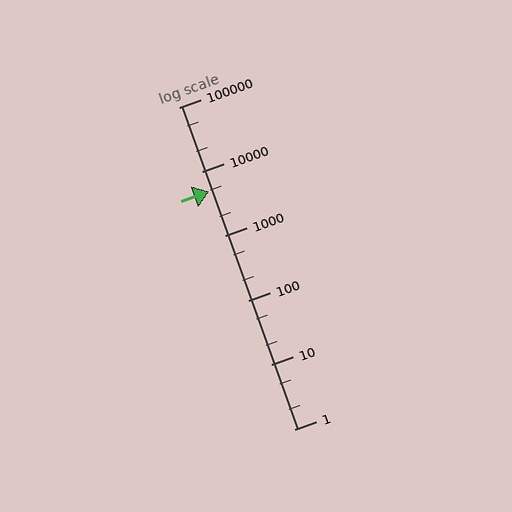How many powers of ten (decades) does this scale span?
The scale spans 5 decades, from 1 to 100000.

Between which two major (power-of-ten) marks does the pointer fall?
The pointer is between 1000 and 10000.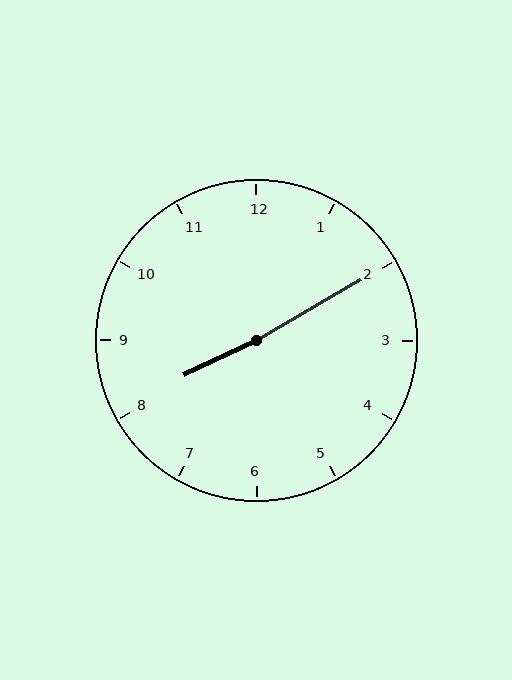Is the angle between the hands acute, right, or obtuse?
It is obtuse.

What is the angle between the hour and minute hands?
Approximately 175 degrees.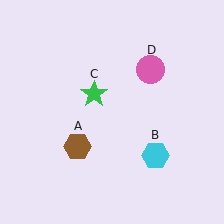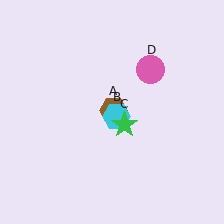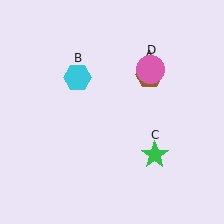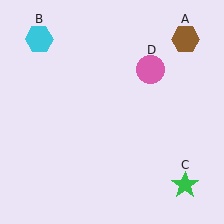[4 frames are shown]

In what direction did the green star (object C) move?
The green star (object C) moved down and to the right.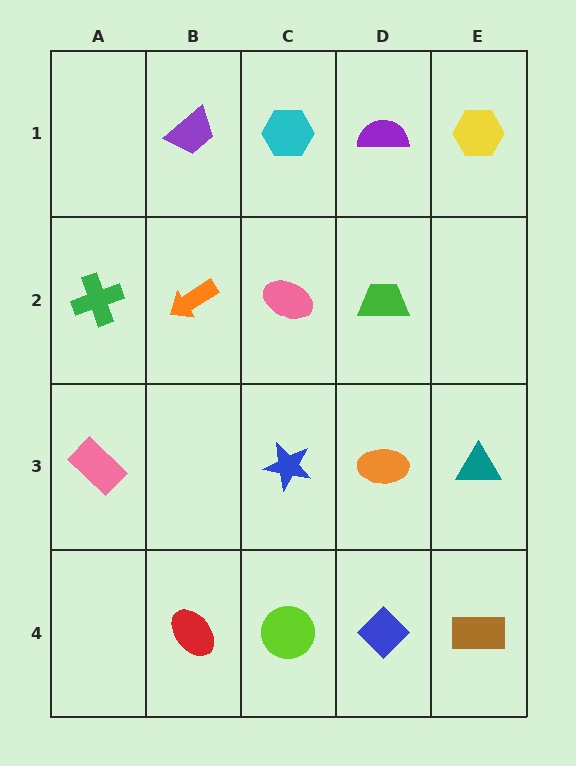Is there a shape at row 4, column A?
No, that cell is empty.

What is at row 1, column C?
A cyan hexagon.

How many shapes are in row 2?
4 shapes.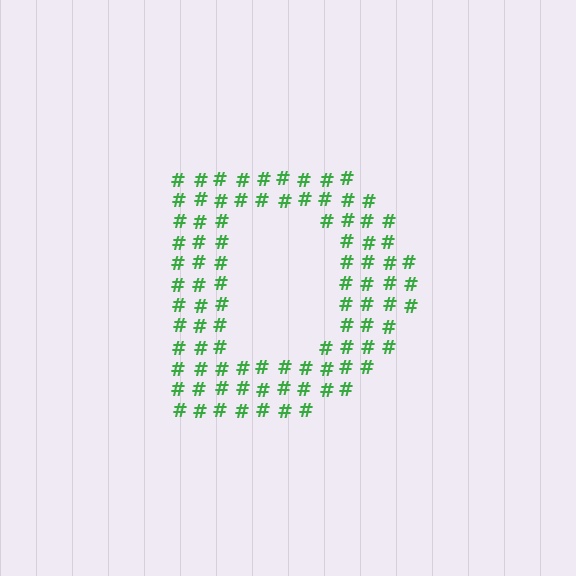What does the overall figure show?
The overall figure shows the letter D.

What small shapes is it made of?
It is made of small hash symbols.